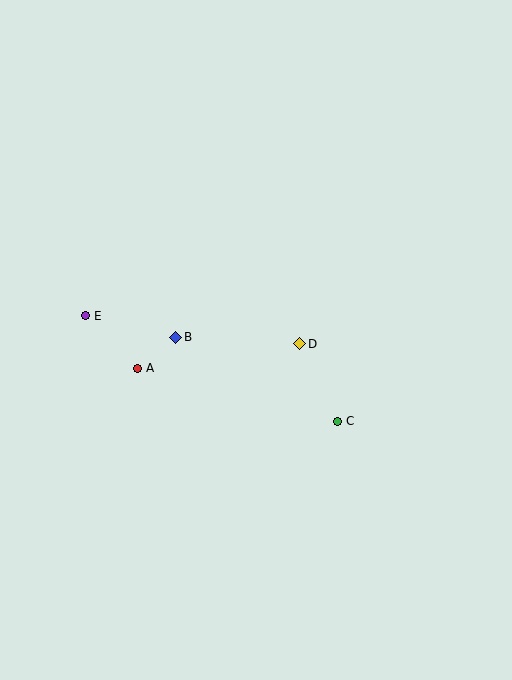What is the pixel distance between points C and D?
The distance between C and D is 86 pixels.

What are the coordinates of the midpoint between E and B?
The midpoint between E and B is at (131, 326).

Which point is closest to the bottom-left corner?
Point A is closest to the bottom-left corner.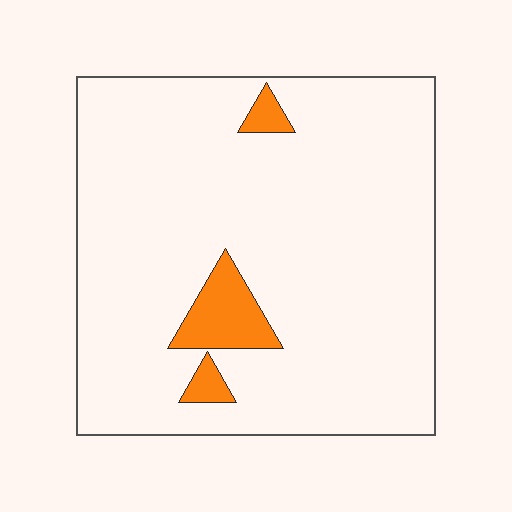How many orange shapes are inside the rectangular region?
3.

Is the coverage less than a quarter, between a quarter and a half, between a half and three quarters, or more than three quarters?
Less than a quarter.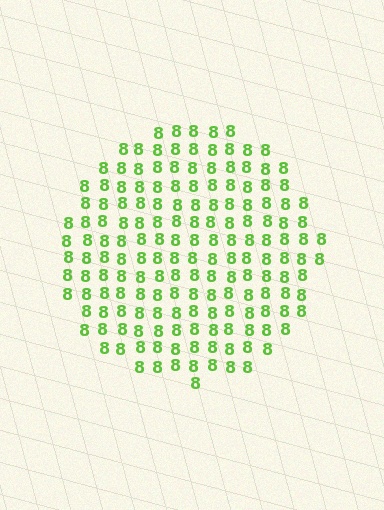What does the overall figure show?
The overall figure shows a circle.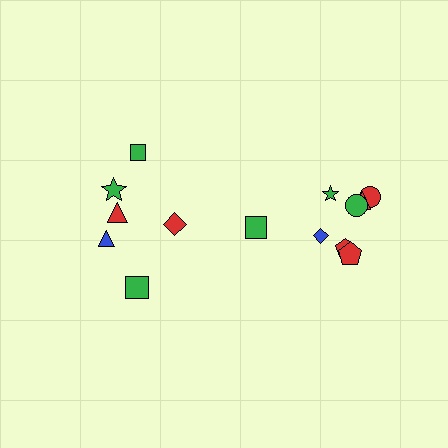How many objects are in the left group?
There are 6 objects.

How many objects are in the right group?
There are 8 objects.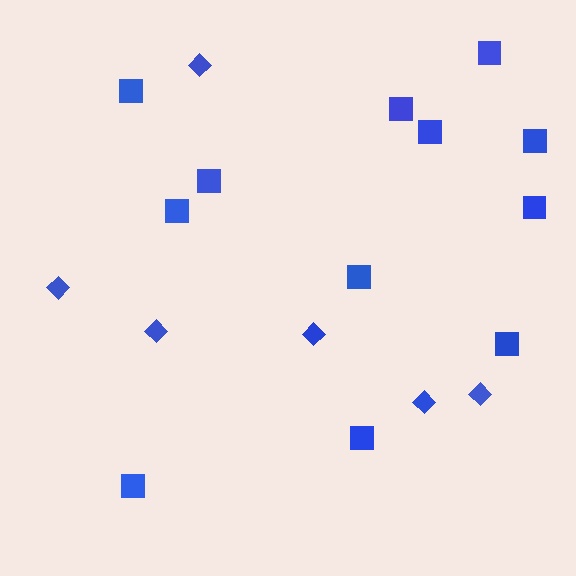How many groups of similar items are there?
There are 2 groups: one group of squares (12) and one group of diamonds (6).